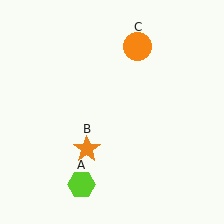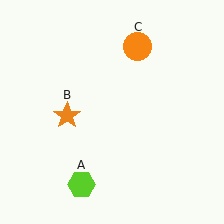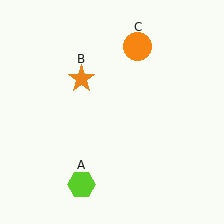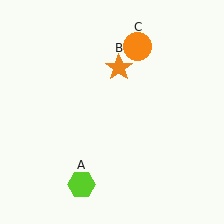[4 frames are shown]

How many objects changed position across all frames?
1 object changed position: orange star (object B).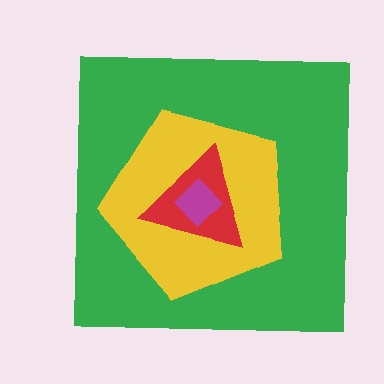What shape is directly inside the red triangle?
The magenta diamond.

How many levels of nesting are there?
4.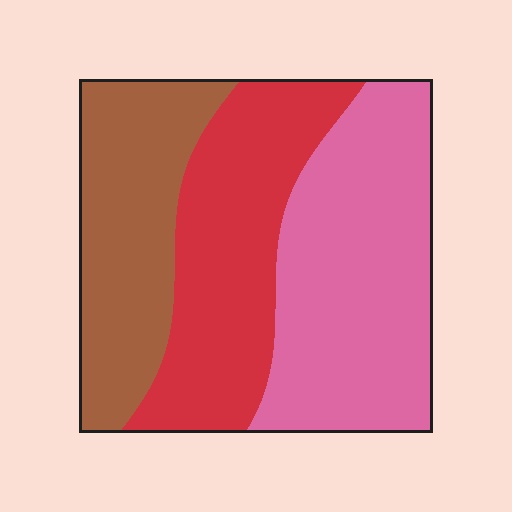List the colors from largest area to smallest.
From largest to smallest: pink, red, brown.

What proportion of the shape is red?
Red covers around 30% of the shape.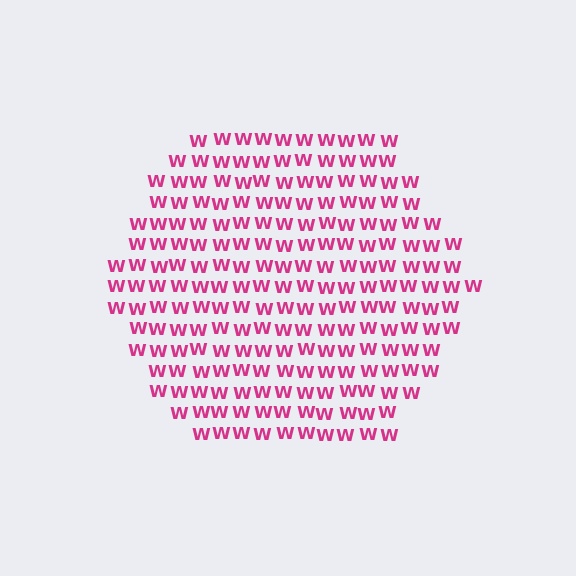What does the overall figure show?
The overall figure shows a hexagon.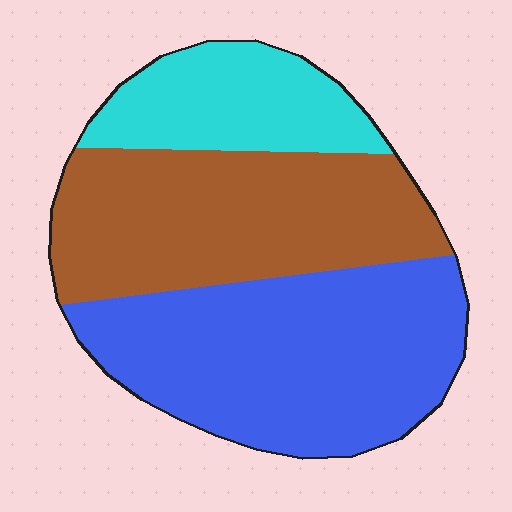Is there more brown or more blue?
Blue.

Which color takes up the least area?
Cyan, at roughly 20%.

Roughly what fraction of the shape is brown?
Brown takes up about three eighths (3/8) of the shape.